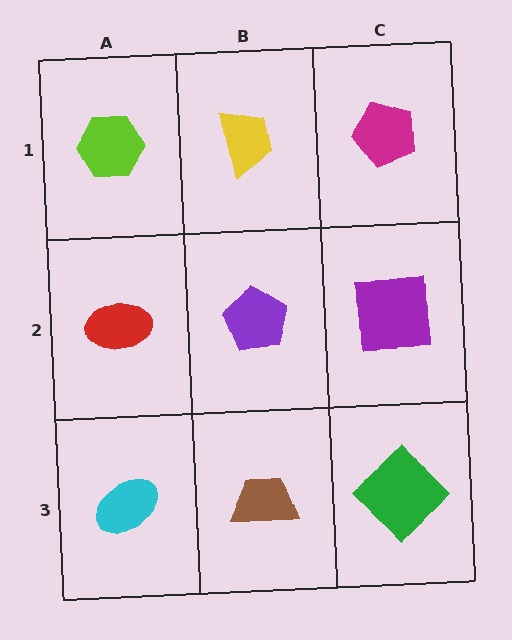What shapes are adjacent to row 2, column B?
A yellow trapezoid (row 1, column B), a brown trapezoid (row 3, column B), a red ellipse (row 2, column A), a purple square (row 2, column C).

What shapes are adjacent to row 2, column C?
A magenta pentagon (row 1, column C), a green diamond (row 3, column C), a purple pentagon (row 2, column B).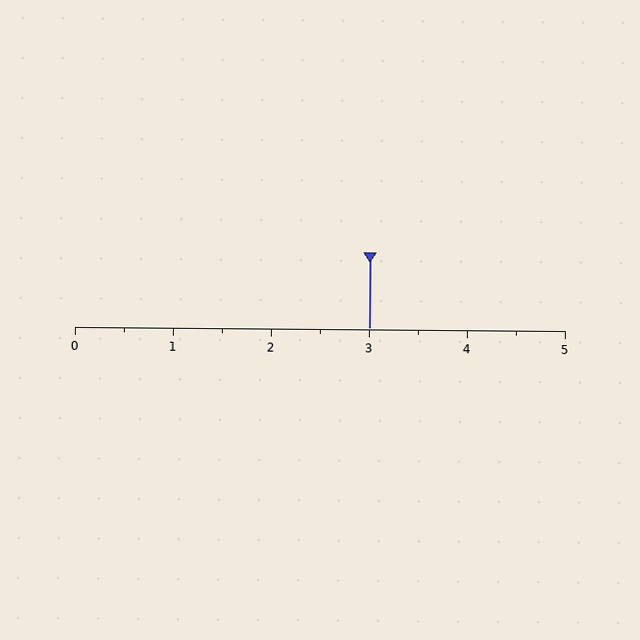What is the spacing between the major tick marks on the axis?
The major ticks are spaced 1 apart.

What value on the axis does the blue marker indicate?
The marker indicates approximately 3.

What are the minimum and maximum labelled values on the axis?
The axis runs from 0 to 5.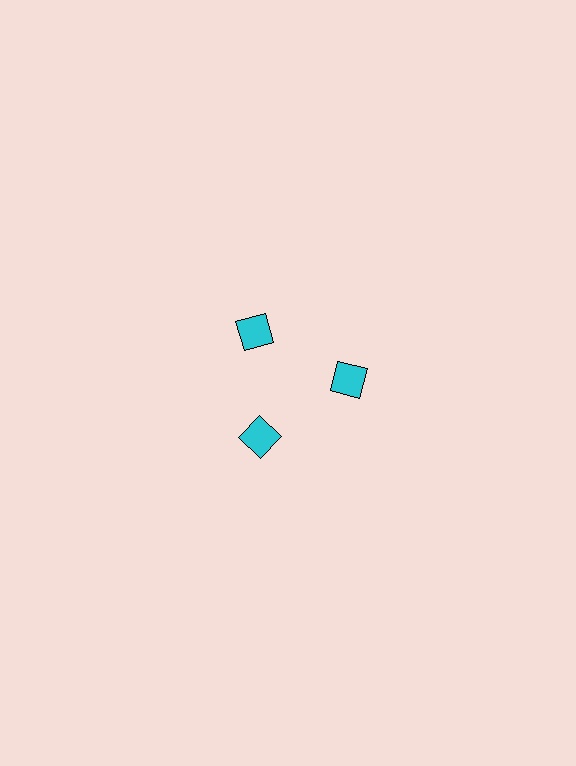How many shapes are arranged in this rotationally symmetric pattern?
There are 3 shapes, arranged in 3 groups of 1.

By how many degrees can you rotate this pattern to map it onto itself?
The pattern maps onto itself every 120 degrees of rotation.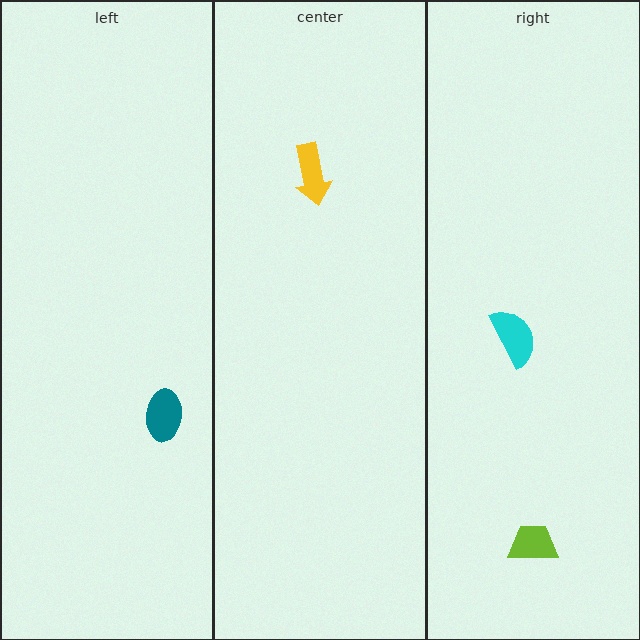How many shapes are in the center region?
1.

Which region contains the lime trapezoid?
The right region.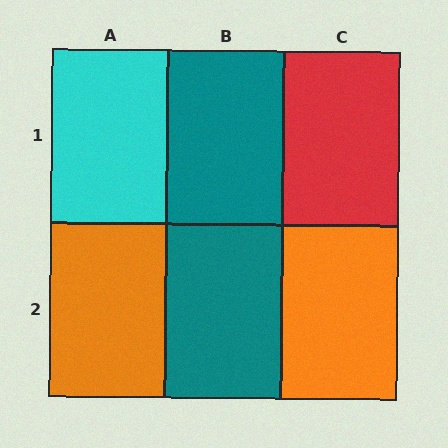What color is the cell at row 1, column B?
Teal.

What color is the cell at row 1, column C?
Red.